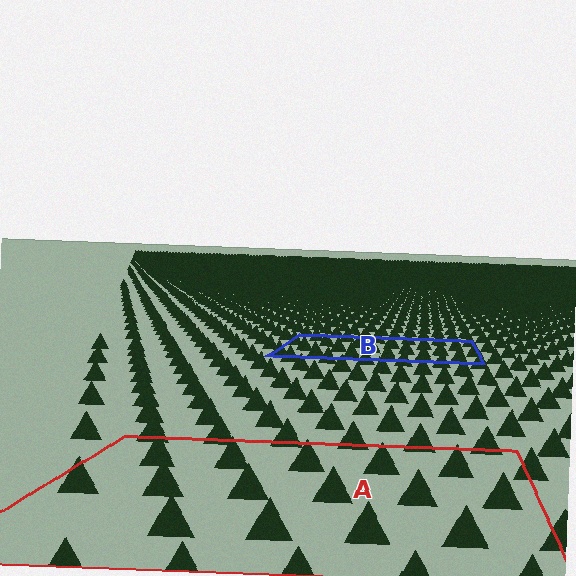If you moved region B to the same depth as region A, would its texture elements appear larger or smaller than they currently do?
They would appear larger. At a closer depth, the same texture elements are projected at a bigger on-screen size.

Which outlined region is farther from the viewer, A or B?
Region B is farther from the viewer — the texture elements inside it appear smaller and more densely packed.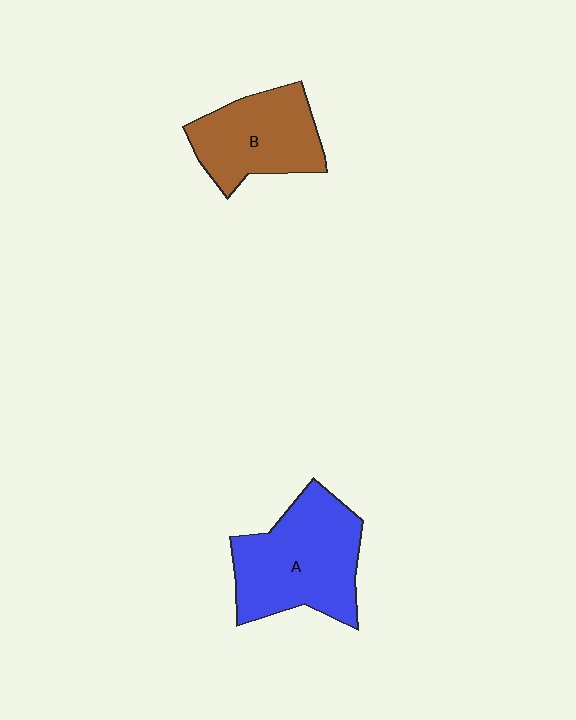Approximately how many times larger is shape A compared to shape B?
Approximately 1.3 times.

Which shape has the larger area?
Shape A (blue).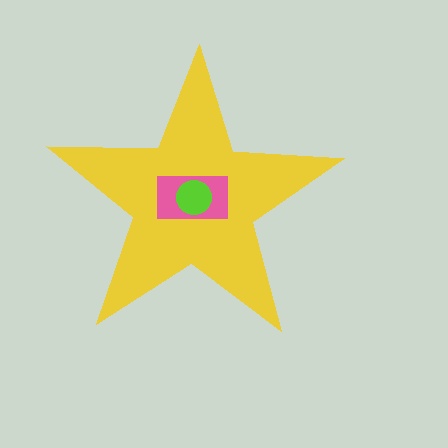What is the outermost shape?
The yellow star.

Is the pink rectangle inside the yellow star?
Yes.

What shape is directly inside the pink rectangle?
The lime circle.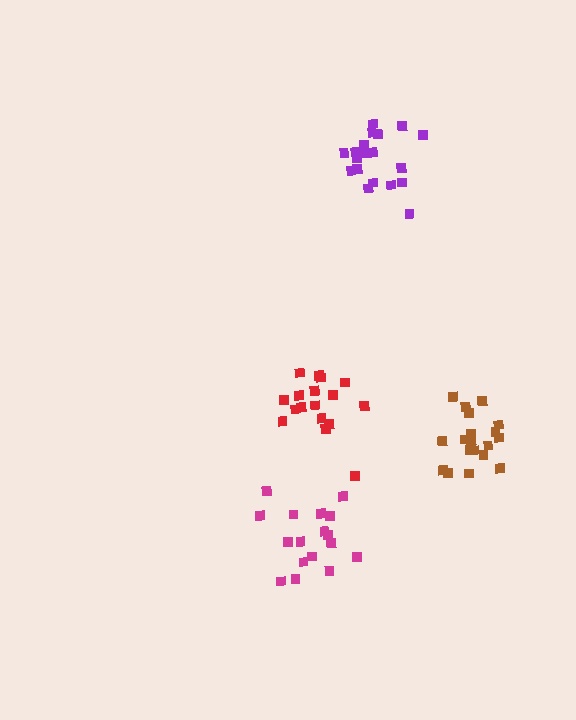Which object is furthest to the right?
The brown cluster is rightmost.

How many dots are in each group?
Group 1: 21 dots, Group 2: 17 dots, Group 3: 17 dots, Group 4: 19 dots (74 total).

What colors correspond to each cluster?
The clusters are colored: brown, red, magenta, purple.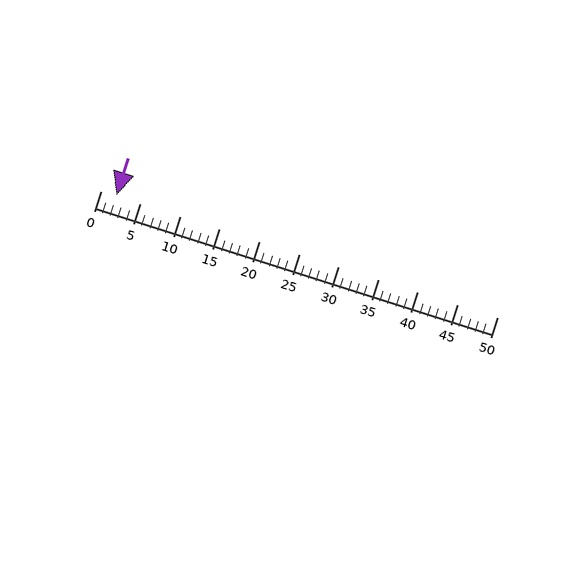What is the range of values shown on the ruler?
The ruler shows values from 0 to 50.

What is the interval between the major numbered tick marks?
The major tick marks are spaced 5 units apart.